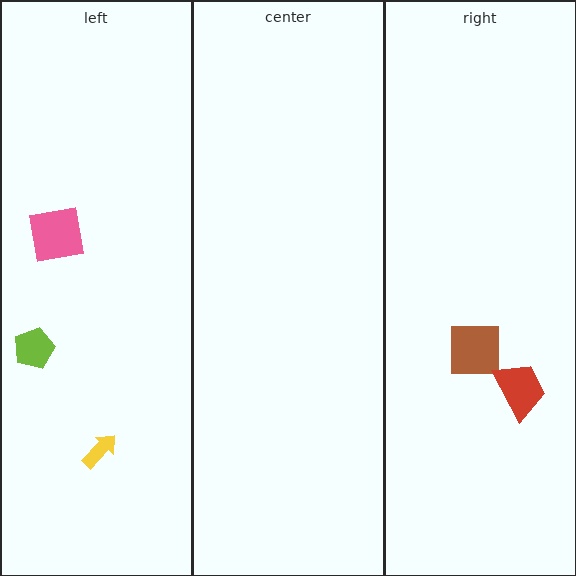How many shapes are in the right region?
2.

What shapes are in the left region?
The yellow arrow, the lime pentagon, the pink square.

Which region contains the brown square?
The right region.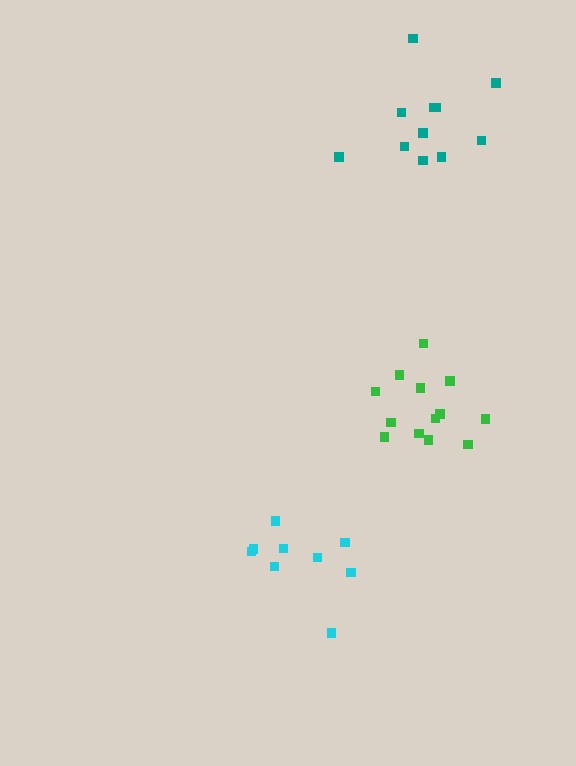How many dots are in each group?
Group 1: 9 dots, Group 2: 13 dots, Group 3: 11 dots (33 total).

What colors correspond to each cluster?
The clusters are colored: cyan, green, teal.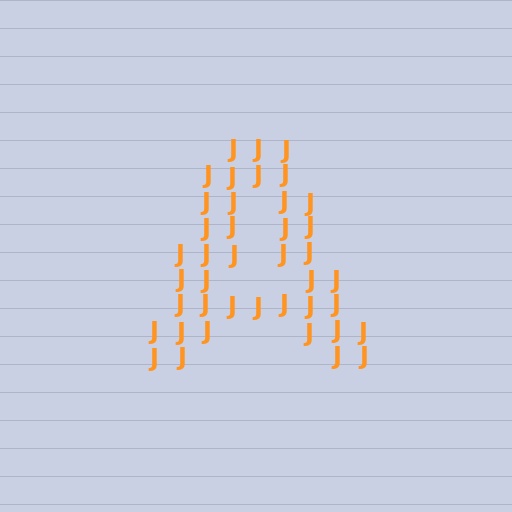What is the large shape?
The large shape is the letter A.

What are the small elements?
The small elements are letter J's.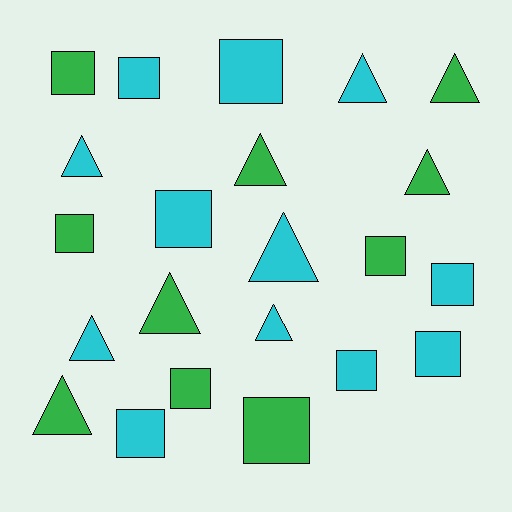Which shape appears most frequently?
Square, with 12 objects.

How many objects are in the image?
There are 22 objects.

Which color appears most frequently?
Cyan, with 12 objects.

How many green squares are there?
There are 5 green squares.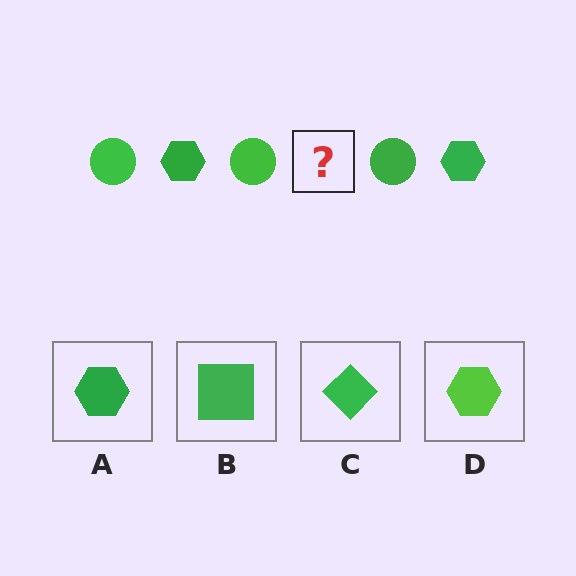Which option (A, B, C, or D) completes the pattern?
A.